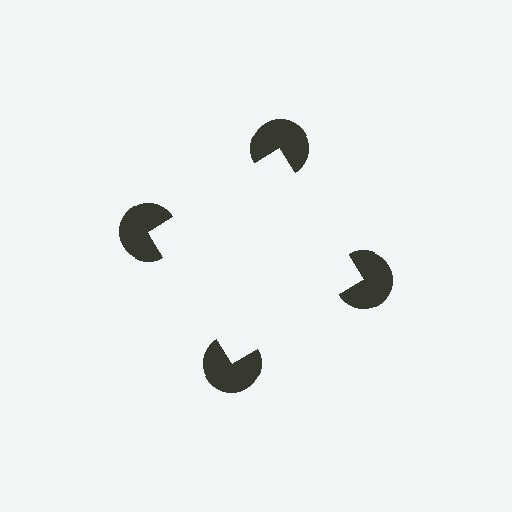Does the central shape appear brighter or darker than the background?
It typically appears slightly brighter than the background, even though no actual brightness change is drawn.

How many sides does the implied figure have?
4 sides.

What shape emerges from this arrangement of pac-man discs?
An illusory square — its edges are inferred from the aligned wedge cuts in the pac-man discs, not physically drawn.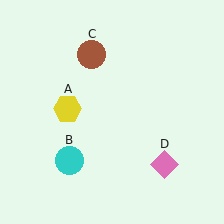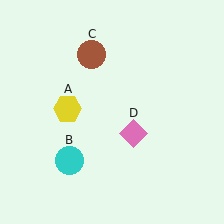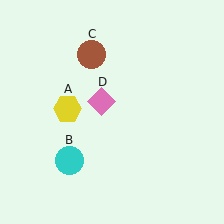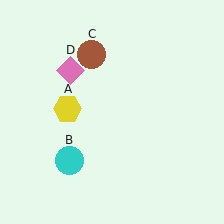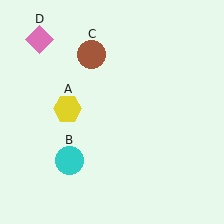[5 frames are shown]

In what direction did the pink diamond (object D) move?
The pink diamond (object D) moved up and to the left.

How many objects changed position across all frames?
1 object changed position: pink diamond (object D).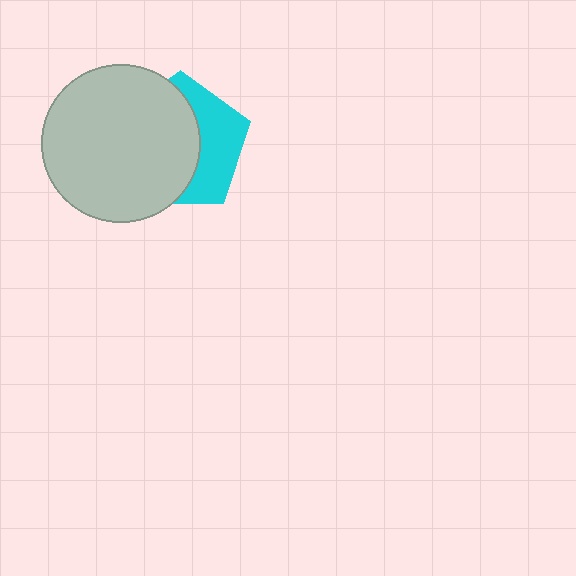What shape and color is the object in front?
The object in front is a light gray circle.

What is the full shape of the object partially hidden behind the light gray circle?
The partially hidden object is a cyan pentagon.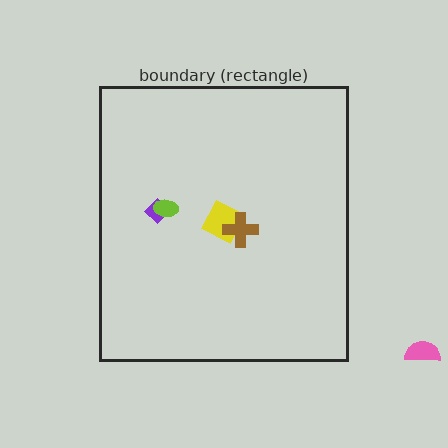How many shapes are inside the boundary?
4 inside, 1 outside.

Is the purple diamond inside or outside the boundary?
Inside.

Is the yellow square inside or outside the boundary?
Inside.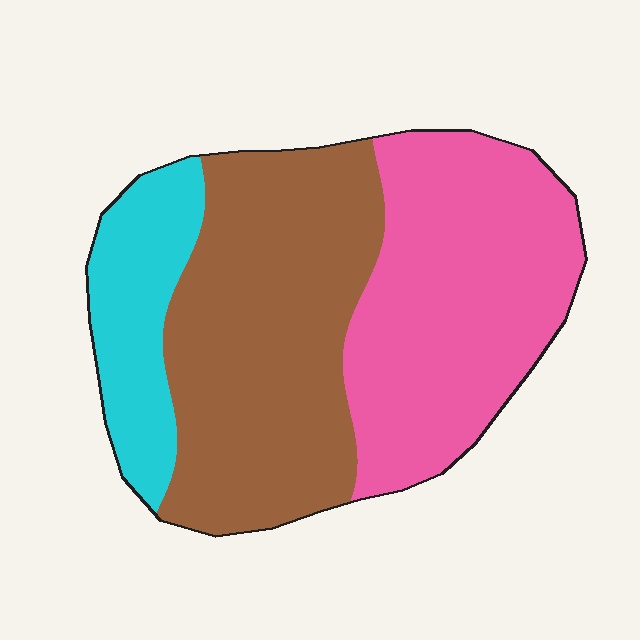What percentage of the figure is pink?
Pink takes up between a third and a half of the figure.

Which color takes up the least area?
Cyan, at roughly 15%.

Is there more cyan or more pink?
Pink.